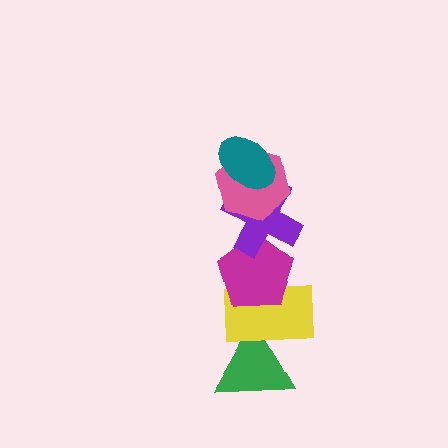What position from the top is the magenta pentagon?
The magenta pentagon is 4th from the top.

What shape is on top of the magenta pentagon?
The purple cross is on top of the magenta pentagon.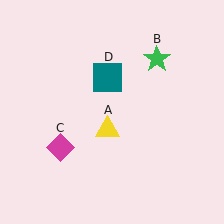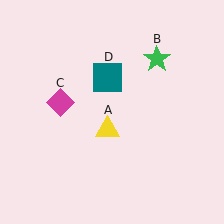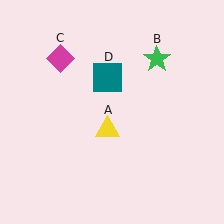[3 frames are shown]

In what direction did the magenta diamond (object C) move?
The magenta diamond (object C) moved up.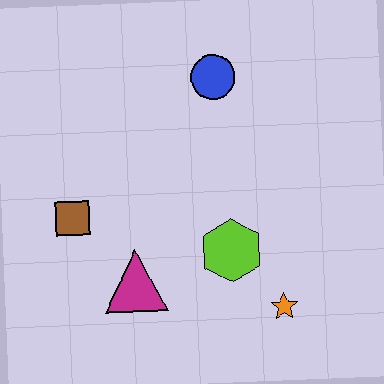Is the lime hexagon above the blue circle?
No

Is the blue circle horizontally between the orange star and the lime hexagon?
No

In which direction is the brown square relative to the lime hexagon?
The brown square is to the left of the lime hexagon.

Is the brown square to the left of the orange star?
Yes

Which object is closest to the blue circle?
The lime hexagon is closest to the blue circle.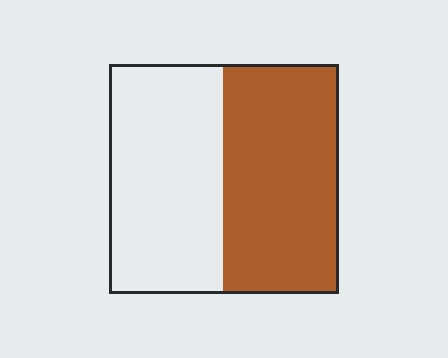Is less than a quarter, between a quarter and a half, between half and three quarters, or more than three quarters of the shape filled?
Between half and three quarters.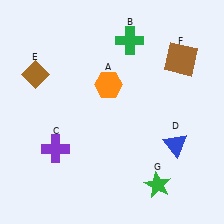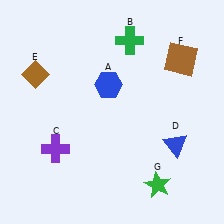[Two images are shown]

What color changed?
The hexagon (A) changed from orange in Image 1 to blue in Image 2.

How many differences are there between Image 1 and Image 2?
There is 1 difference between the two images.